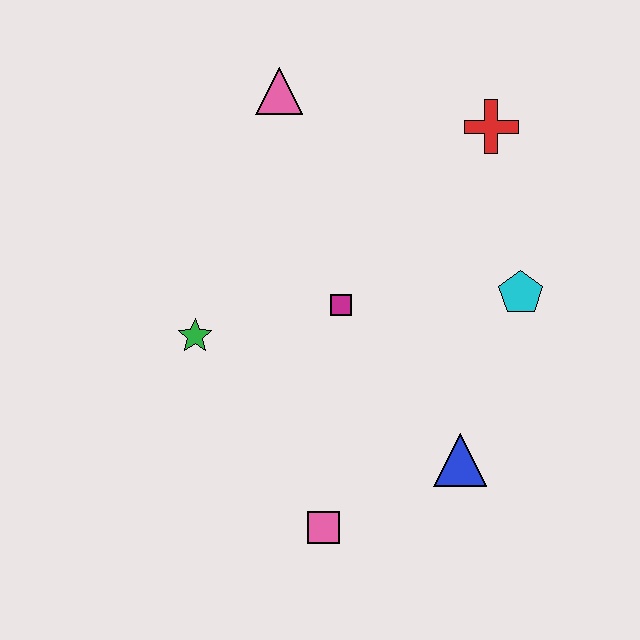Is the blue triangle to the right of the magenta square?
Yes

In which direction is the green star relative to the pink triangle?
The green star is below the pink triangle.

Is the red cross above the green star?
Yes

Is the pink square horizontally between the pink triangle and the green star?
No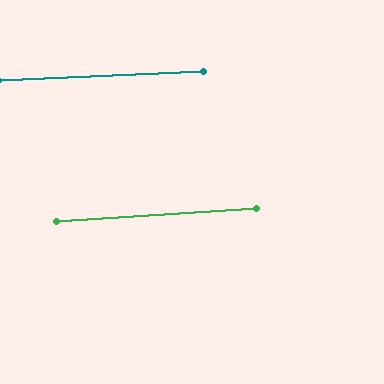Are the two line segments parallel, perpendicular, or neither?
Parallel — their directions differ by only 1.5°.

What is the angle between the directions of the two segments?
Approximately 1 degree.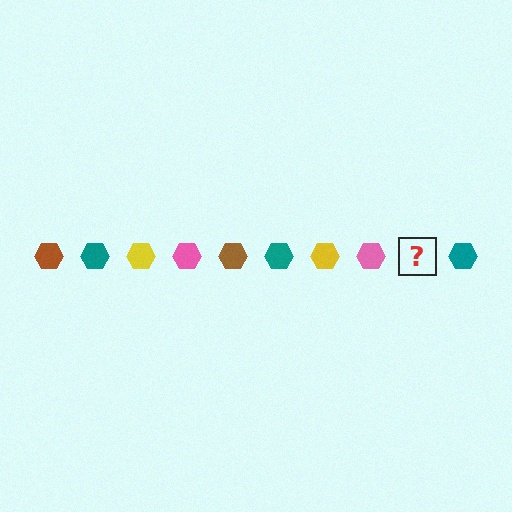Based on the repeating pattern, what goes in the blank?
The blank should be a brown hexagon.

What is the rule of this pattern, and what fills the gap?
The rule is that the pattern cycles through brown, teal, yellow, pink hexagons. The gap should be filled with a brown hexagon.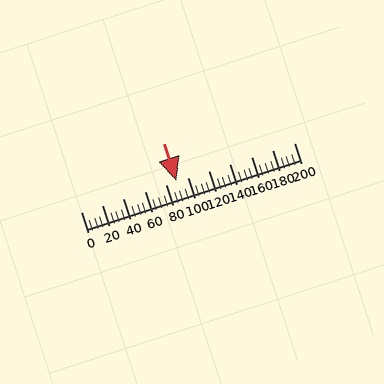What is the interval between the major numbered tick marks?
The major tick marks are spaced 20 units apart.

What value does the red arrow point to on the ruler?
The red arrow points to approximately 89.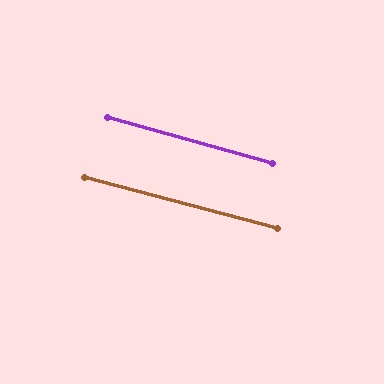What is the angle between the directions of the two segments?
Approximately 1 degree.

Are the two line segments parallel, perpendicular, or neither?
Parallel — their directions differ by only 1.1°.